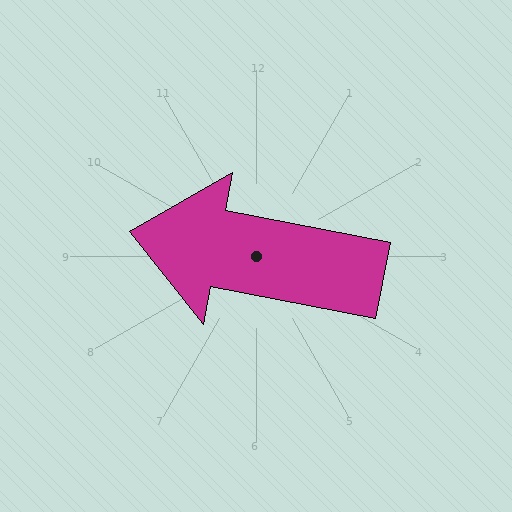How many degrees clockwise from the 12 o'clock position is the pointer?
Approximately 281 degrees.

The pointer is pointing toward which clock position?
Roughly 9 o'clock.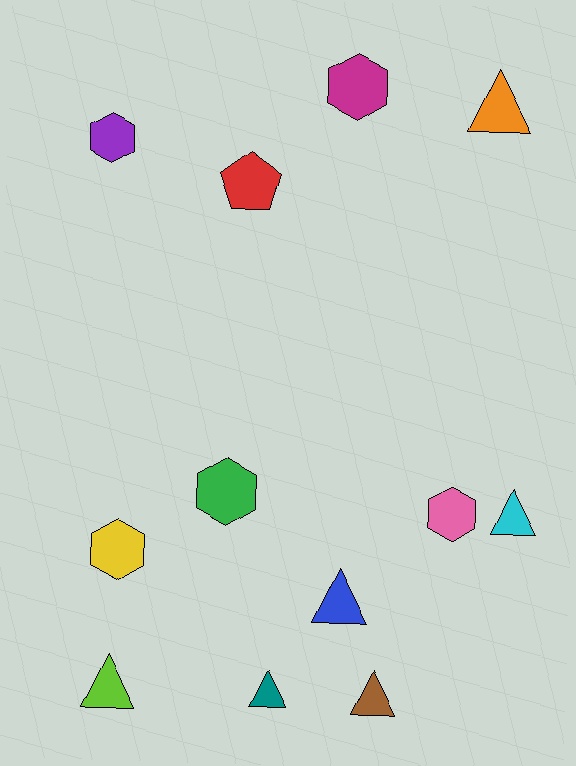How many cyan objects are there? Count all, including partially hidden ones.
There is 1 cyan object.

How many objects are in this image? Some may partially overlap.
There are 12 objects.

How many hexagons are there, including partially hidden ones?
There are 5 hexagons.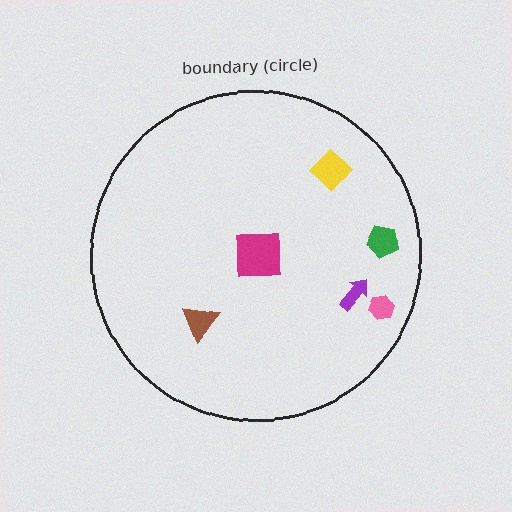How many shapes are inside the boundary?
6 inside, 0 outside.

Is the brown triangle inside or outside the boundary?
Inside.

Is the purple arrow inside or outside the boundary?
Inside.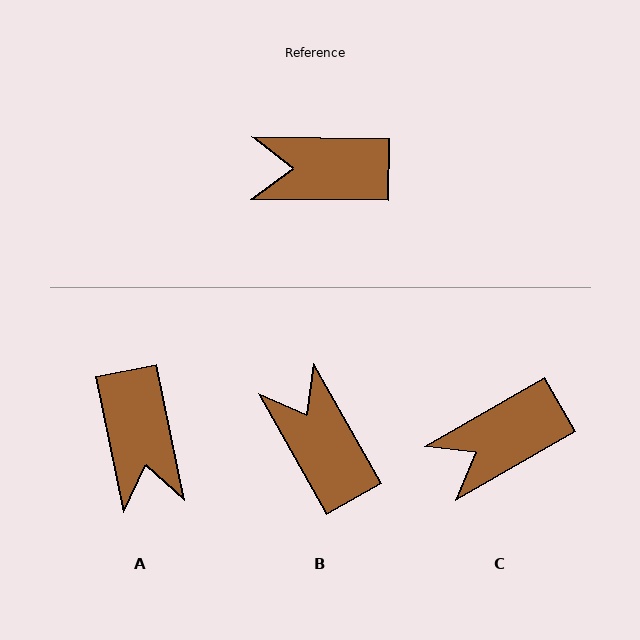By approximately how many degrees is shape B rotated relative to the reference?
Approximately 60 degrees clockwise.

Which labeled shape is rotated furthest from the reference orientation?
A, about 102 degrees away.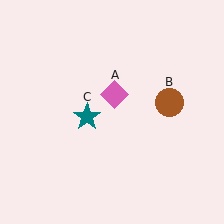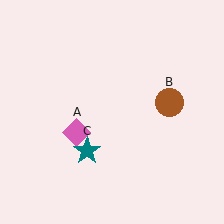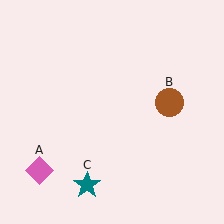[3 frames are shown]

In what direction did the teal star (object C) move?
The teal star (object C) moved down.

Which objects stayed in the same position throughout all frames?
Brown circle (object B) remained stationary.